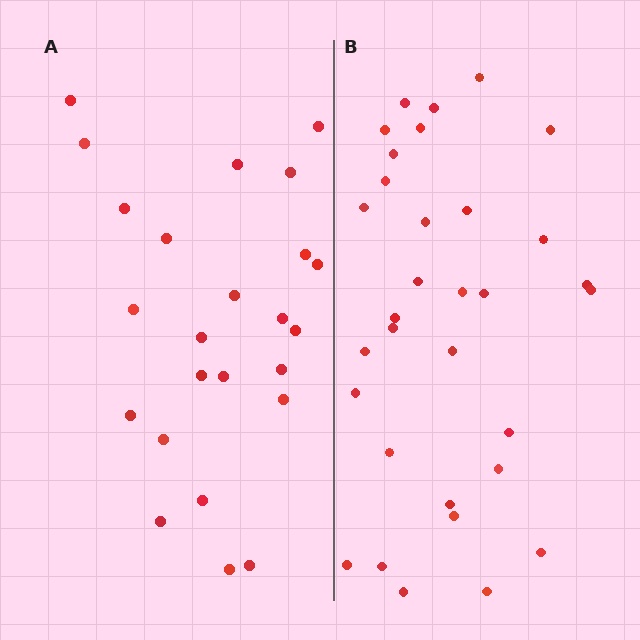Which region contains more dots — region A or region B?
Region B (the right region) has more dots.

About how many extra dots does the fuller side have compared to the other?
Region B has roughly 8 or so more dots than region A.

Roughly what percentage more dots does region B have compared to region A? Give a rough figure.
About 35% more.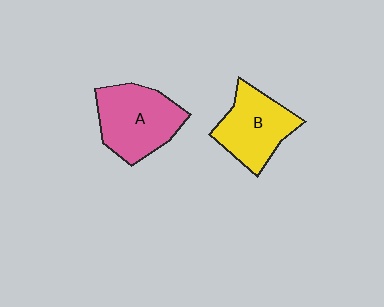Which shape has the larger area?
Shape A (pink).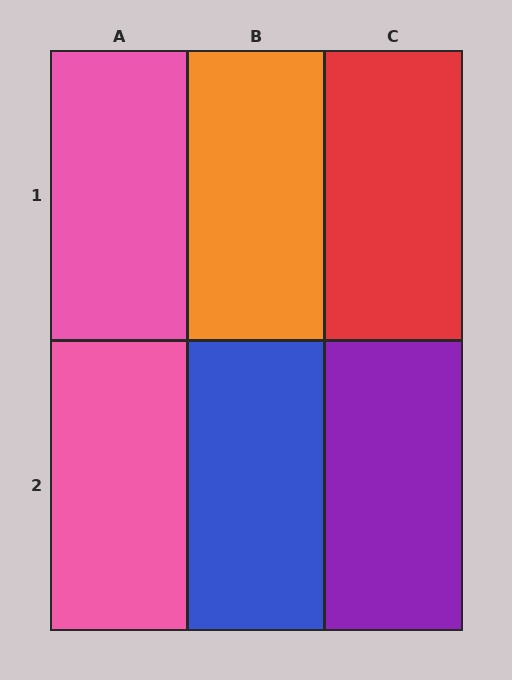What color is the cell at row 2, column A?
Pink.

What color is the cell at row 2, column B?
Blue.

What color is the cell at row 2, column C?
Purple.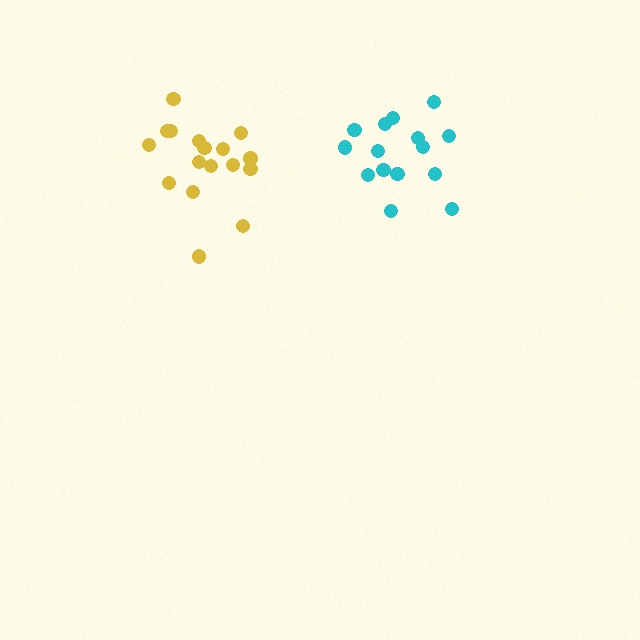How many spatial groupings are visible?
There are 2 spatial groupings.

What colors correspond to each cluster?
The clusters are colored: yellow, cyan.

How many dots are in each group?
Group 1: 17 dots, Group 2: 15 dots (32 total).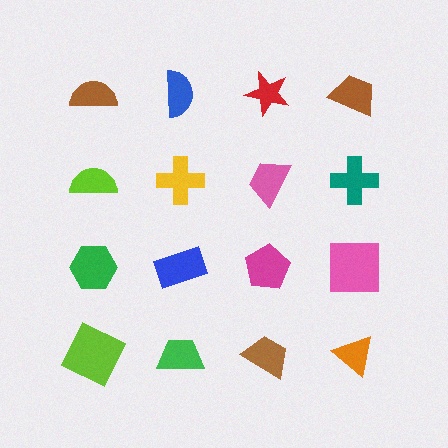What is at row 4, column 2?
A green trapezoid.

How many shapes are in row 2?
4 shapes.